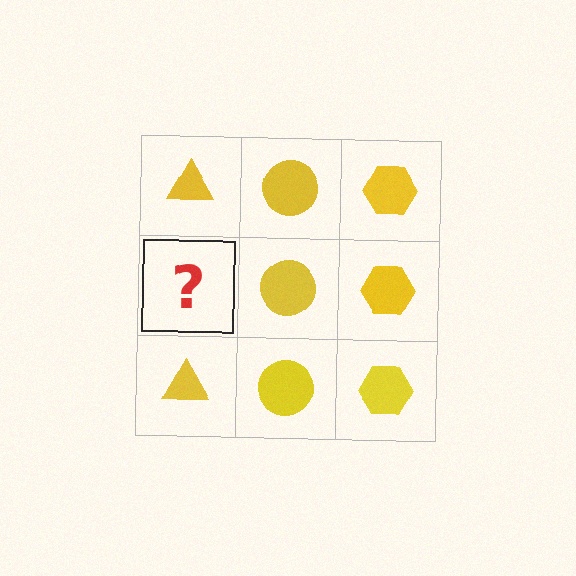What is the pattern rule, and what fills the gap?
The rule is that each column has a consistent shape. The gap should be filled with a yellow triangle.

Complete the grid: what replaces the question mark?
The question mark should be replaced with a yellow triangle.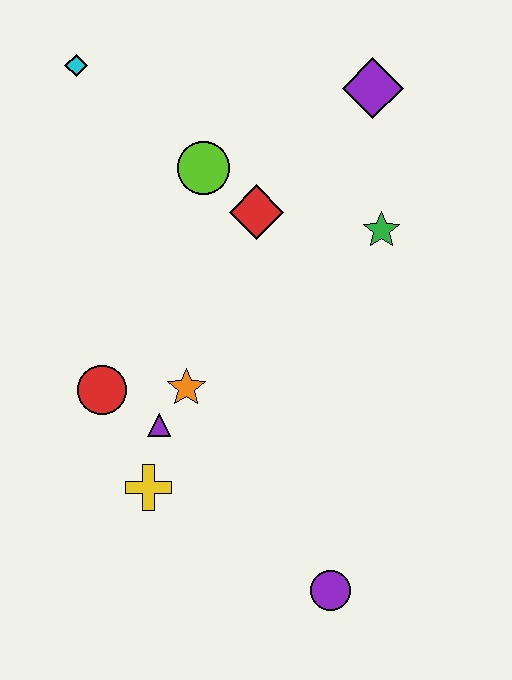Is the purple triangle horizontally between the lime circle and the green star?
No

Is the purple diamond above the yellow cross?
Yes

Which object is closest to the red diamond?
The lime circle is closest to the red diamond.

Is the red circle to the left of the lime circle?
Yes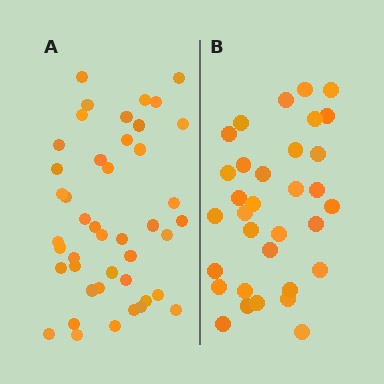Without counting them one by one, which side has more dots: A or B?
Region A (the left region) has more dots.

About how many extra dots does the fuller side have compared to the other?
Region A has roughly 12 or so more dots than region B.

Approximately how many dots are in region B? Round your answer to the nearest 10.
About 30 dots. (The exact count is 33, which rounds to 30.)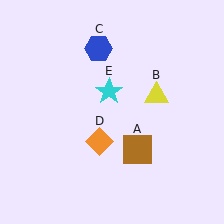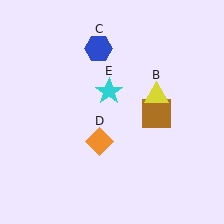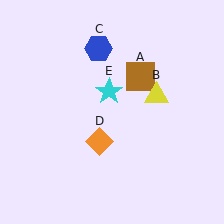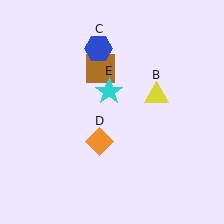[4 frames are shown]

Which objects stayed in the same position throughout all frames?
Yellow triangle (object B) and blue hexagon (object C) and orange diamond (object D) and cyan star (object E) remained stationary.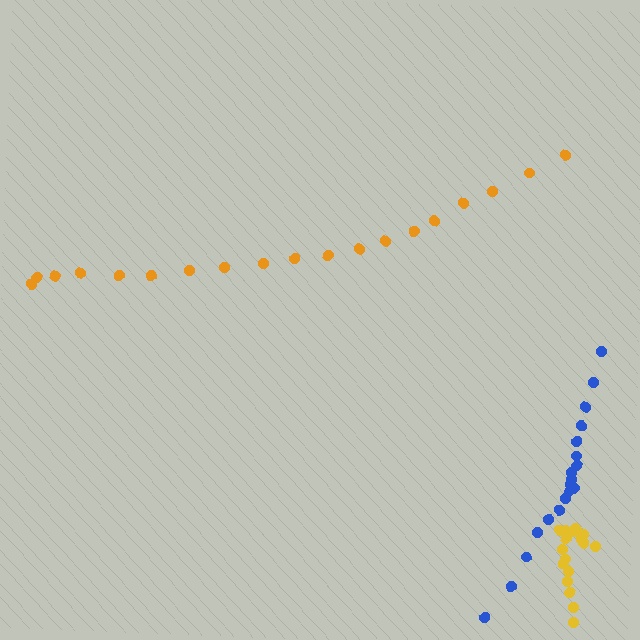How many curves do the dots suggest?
There are 3 distinct paths.